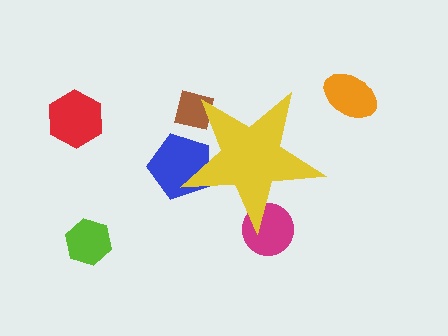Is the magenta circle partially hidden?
Yes, the magenta circle is partially hidden behind the yellow star.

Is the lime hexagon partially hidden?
No, the lime hexagon is fully visible.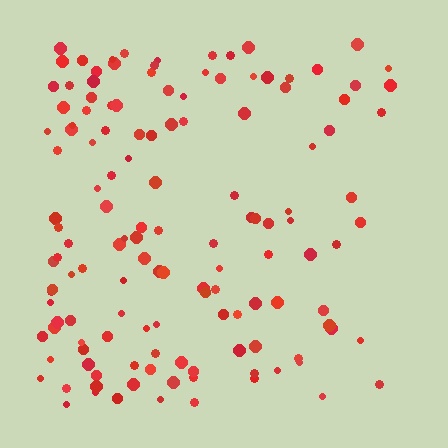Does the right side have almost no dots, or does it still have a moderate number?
Still a moderate number, just noticeably fewer than the left.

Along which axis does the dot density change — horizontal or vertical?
Horizontal.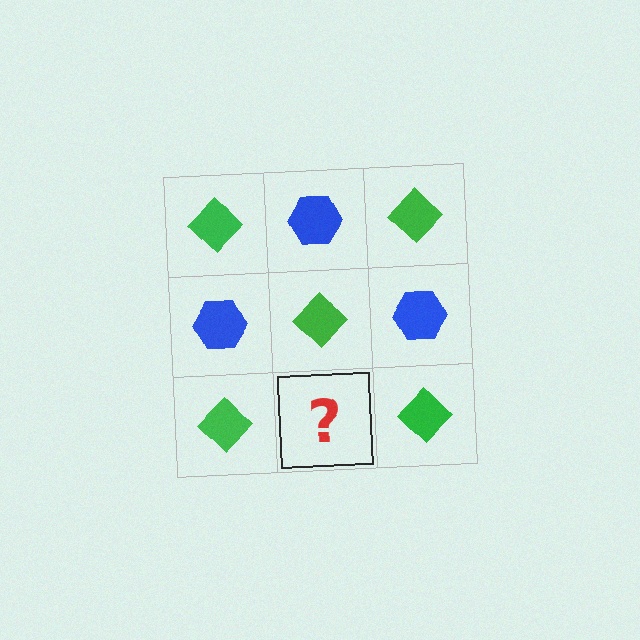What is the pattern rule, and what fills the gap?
The rule is that it alternates green diamond and blue hexagon in a checkerboard pattern. The gap should be filled with a blue hexagon.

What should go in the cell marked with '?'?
The missing cell should contain a blue hexagon.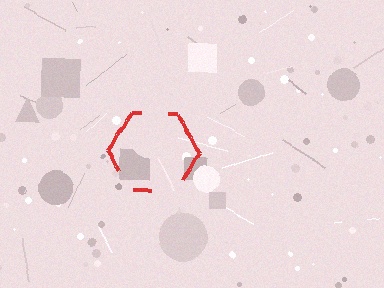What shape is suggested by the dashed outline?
The dashed outline suggests a hexagon.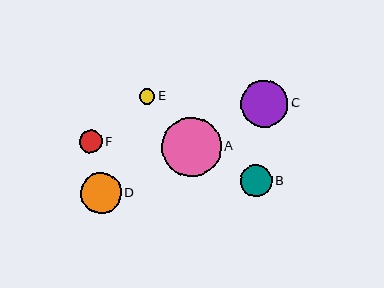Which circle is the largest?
Circle A is the largest with a size of approximately 59 pixels.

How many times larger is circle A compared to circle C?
Circle A is approximately 1.3 times the size of circle C.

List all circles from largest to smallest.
From largest to smallest: A, C, D, B, F, E.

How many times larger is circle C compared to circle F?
Circle C is approximately 2.0 times the size of circle F.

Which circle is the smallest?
Circle E is the smallest with a size of approximately 16 pixels.